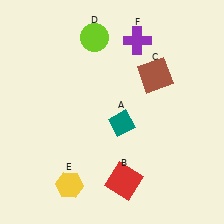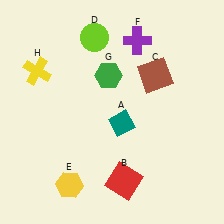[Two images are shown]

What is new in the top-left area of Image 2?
A yellow cross (H) was added in the top-left area of Image 2.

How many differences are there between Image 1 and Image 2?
There are 2 differences between the two images.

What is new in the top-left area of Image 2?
A green hexagon (G) was added in the top-left area of Image 2.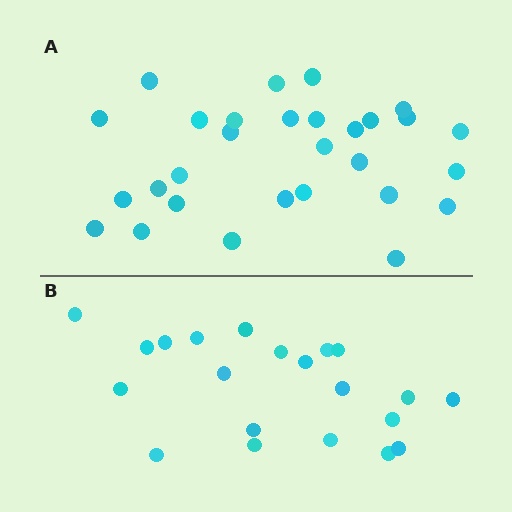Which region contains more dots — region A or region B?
Region A (the top region) has more dots.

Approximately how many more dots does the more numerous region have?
Region A has roughly 8 or so more dots than region B.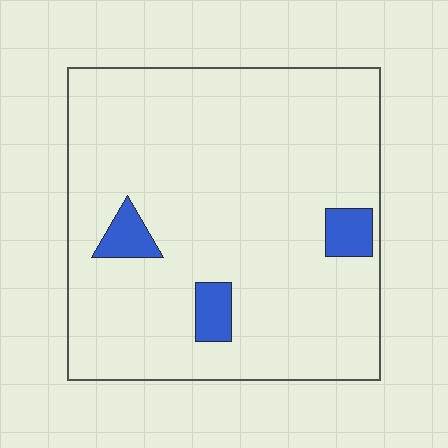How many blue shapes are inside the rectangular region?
3.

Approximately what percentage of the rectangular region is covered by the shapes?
Approximately 5%.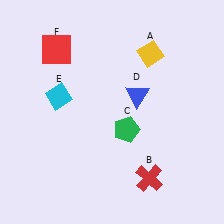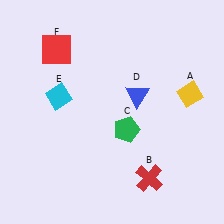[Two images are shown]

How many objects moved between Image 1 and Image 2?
1 object moved between the two images.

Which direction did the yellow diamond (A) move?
The yellow diamond (A) moved down.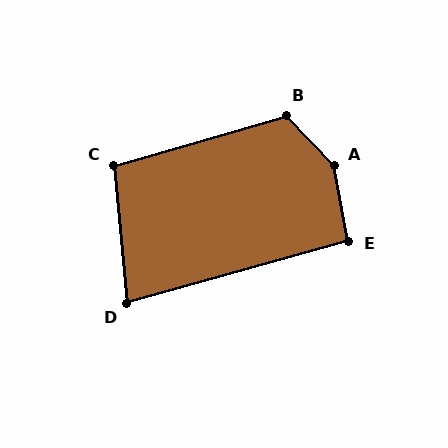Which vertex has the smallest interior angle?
D, at approximately 80 degrees.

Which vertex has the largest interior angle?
A, at approximately 146 degrees.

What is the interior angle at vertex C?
Approximately 100 degrees (obtuse).